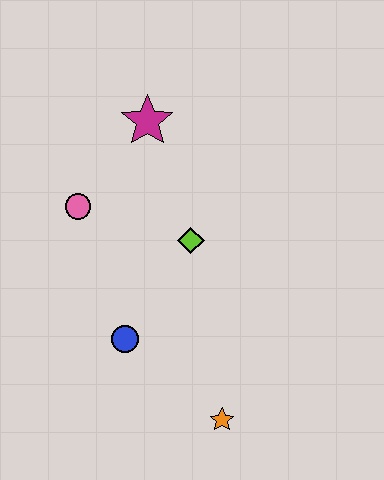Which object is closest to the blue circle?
The lime diamond is closest to the blue circle.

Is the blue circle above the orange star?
Yes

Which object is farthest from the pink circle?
The orange star is farthest from the pink circle.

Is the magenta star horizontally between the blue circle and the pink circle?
No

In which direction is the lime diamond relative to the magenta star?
The lime diamond is below the magenta star.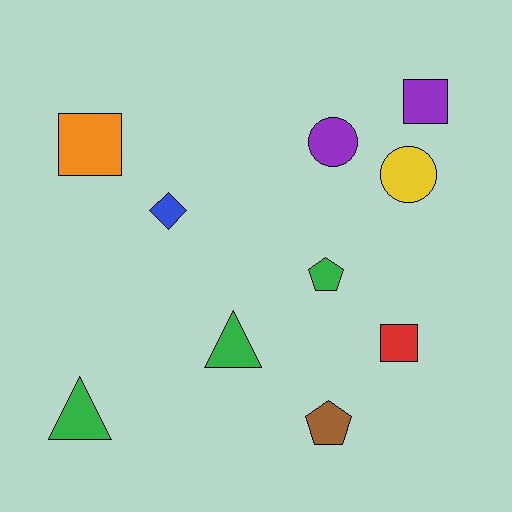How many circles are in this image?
There are 2 circles.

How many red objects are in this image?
There is 1 red object.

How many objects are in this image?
There are 10 objects.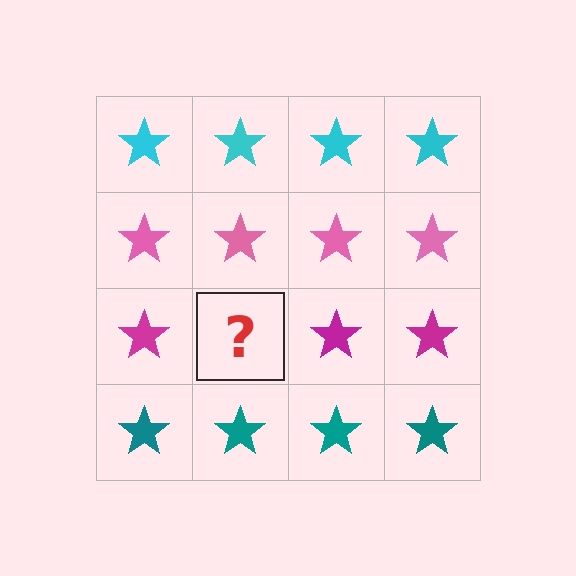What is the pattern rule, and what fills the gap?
The rule is that each row has a consistent color. The gap should be filled with a magenta star.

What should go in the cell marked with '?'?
The missing cell should contain a magenta star.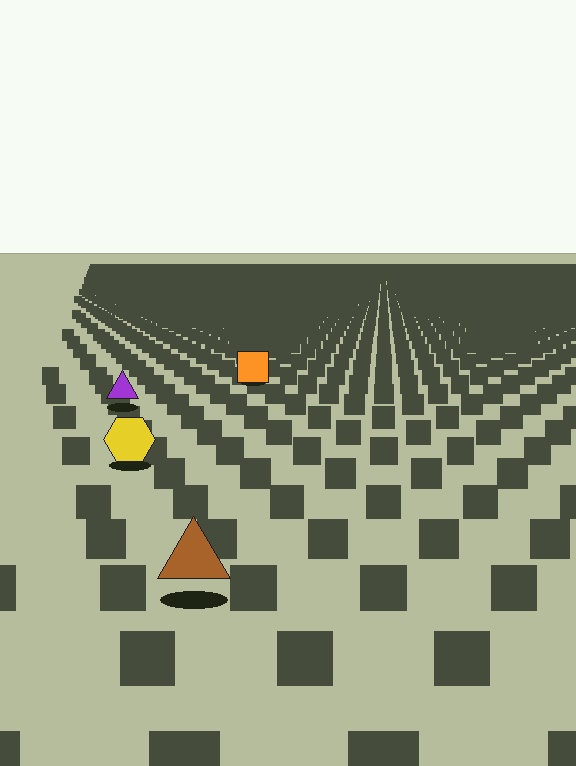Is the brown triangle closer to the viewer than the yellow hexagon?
Yes. The brown triangle is closer — you can tell from the texture gradient: the ground texture is coarser near it.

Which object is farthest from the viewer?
The orange square is farthest from the viewer. It appears smaller and the ground texture around it is denser.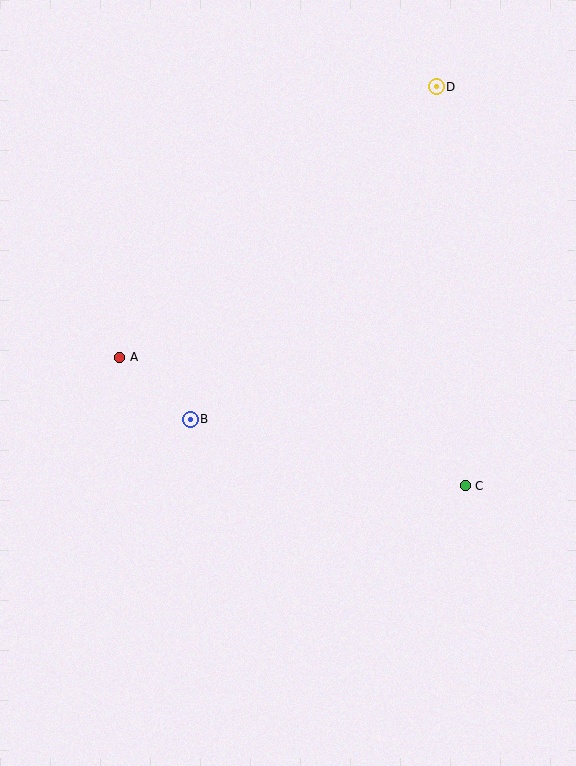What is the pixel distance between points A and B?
The distance between A and B is 94 pixels.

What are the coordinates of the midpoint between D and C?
The midpoint between D and C is at (451, 286).